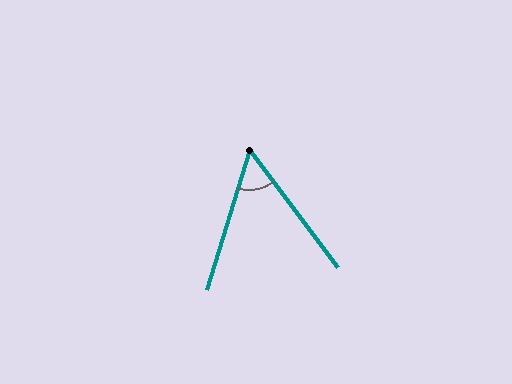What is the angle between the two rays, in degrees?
Approximately 54 degrees.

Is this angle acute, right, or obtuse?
It is acute.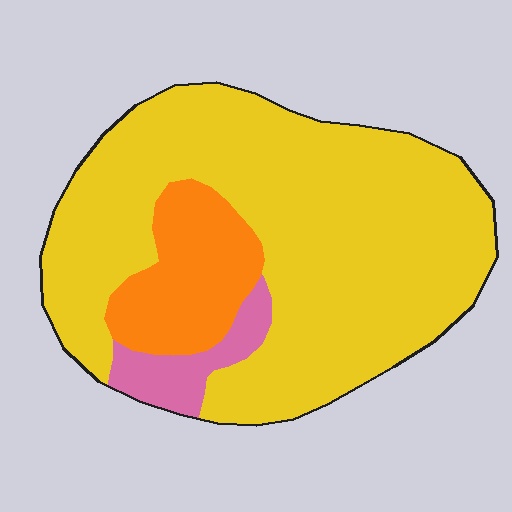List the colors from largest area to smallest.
From largest to smallest: yellow, orange, pink.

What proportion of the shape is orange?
Orange takes up less than a quarter of the shape.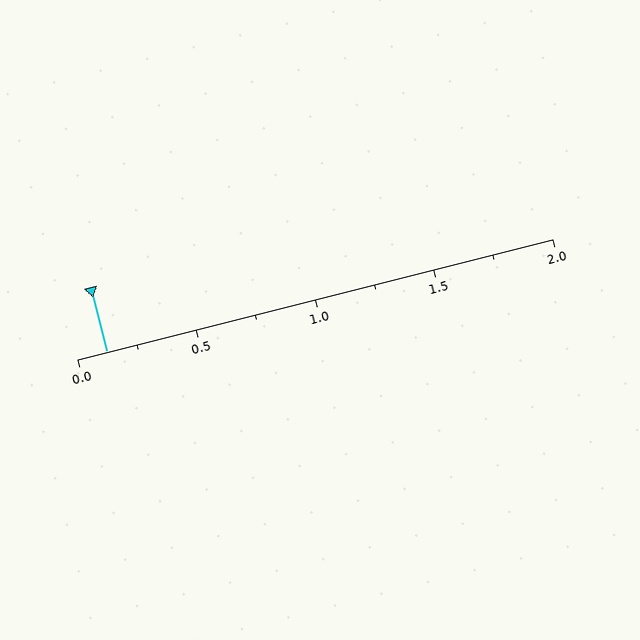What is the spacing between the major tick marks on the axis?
The major ticks are spaced 0.5 apart.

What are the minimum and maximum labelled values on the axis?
The axis runs from 0.0 to 2.0.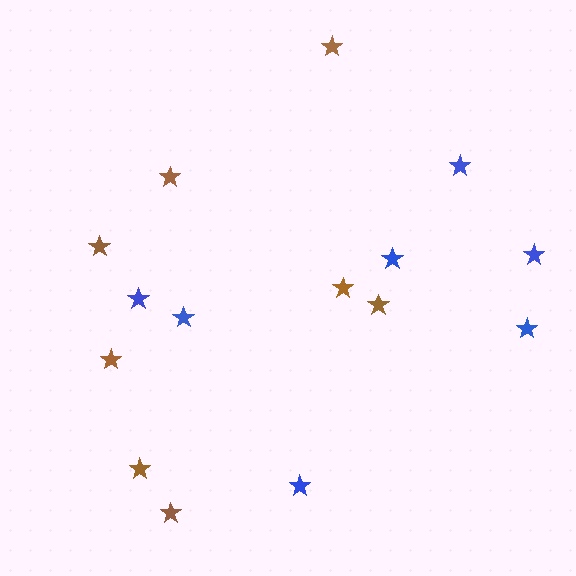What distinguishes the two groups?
There are 2 groups: one group of brown stars (8) and one group of blue stars (7).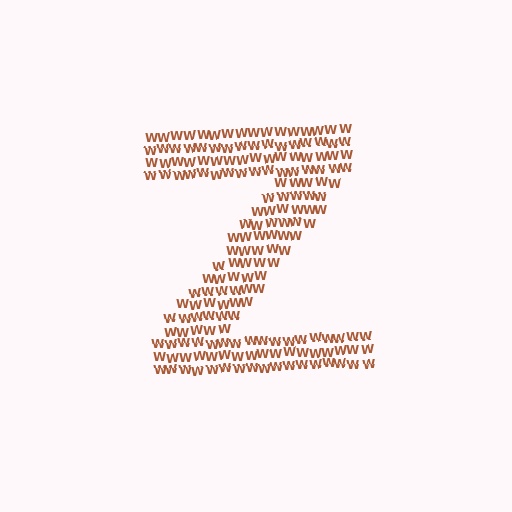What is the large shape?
The large shape is the letter Z.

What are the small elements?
The small elements are letter W's.